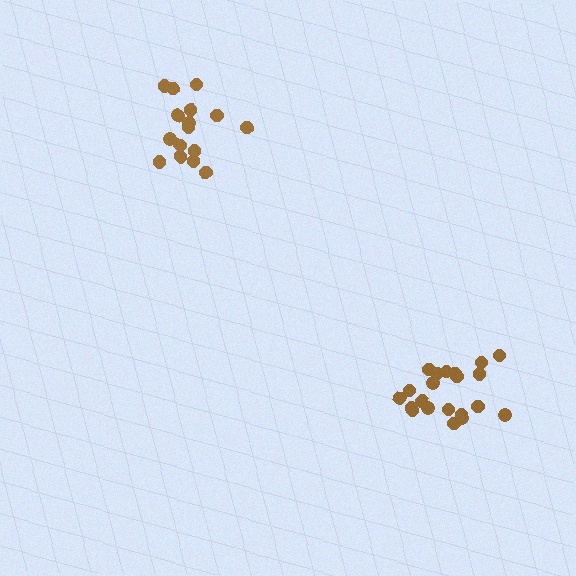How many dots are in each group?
Group 1: 21 dots, Group 2: 16 dots (37 total).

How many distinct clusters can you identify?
There are 2 distinct clusters.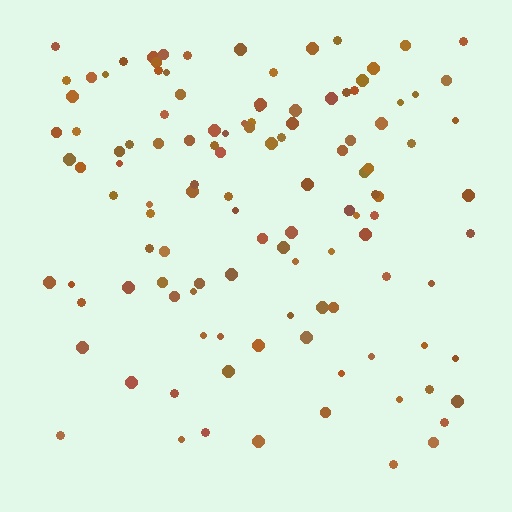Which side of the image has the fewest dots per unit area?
The bottom.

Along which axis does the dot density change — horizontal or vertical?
Vertical.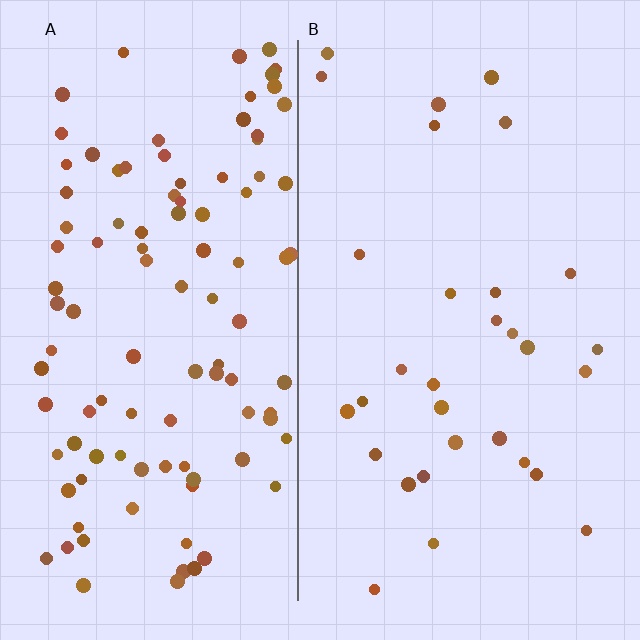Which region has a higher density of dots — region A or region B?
A (the left).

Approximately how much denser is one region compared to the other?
Approximately 3.4× — region A over region B.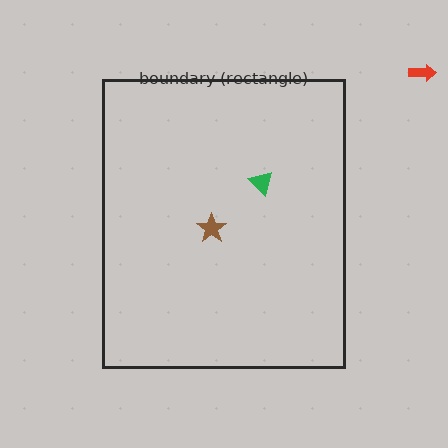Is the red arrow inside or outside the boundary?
Outside.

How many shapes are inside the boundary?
2 inside, 1 outside.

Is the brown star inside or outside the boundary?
Inside.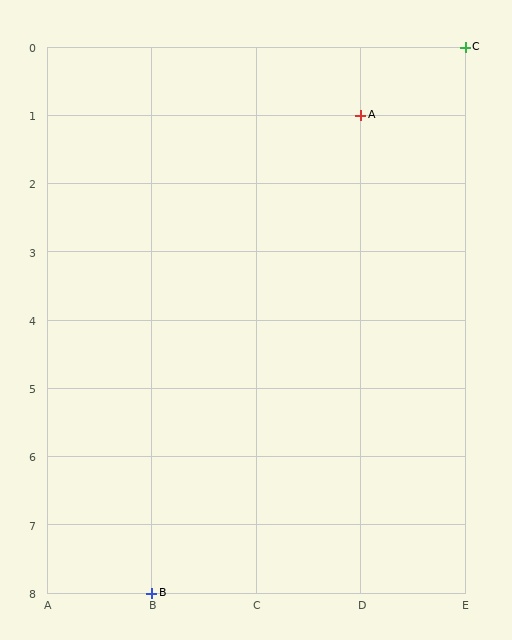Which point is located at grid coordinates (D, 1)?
Point A is at (D, 1).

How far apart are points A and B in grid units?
Points A and B are 2 columns and 7 rows apart (about 7.3 grid units diagonally).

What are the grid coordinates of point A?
Point A is at grid coordinates (D, 1).